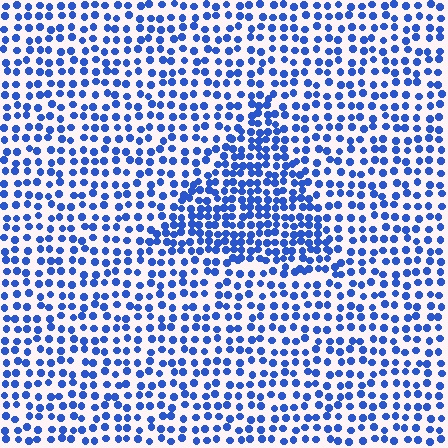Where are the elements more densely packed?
The elements are more densely packed inside the triangle boundary.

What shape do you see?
I see a triangle.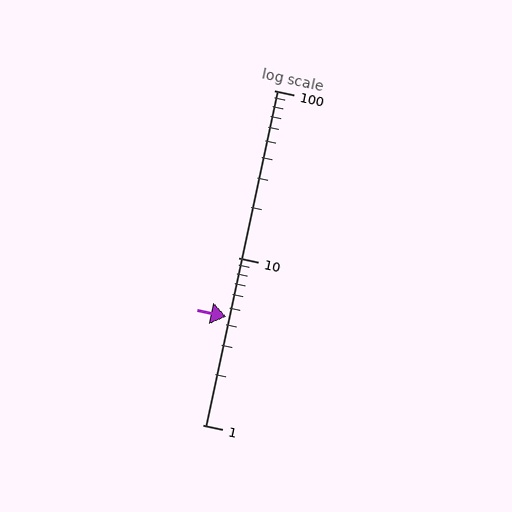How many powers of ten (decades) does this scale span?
The scale spans 2 decades, from 1 to 100.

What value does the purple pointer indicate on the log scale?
The pointer indicates approximately 4.4.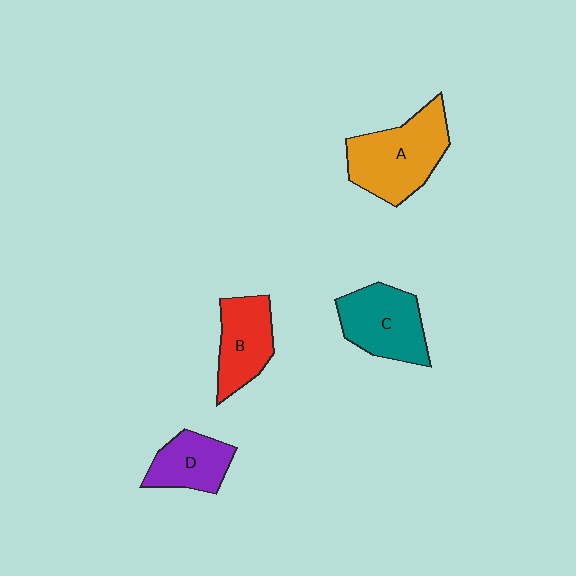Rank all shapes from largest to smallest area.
From largest to smallest: A (orange), C (teal), B (red), D (purple).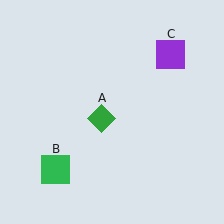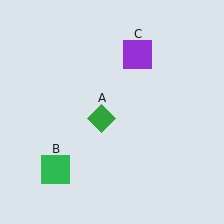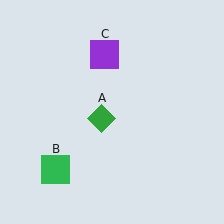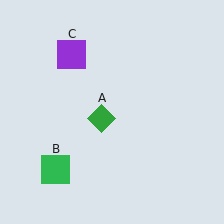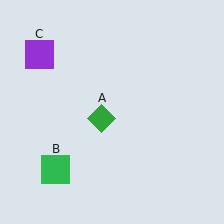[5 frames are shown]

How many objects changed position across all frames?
1 object changed position: purple square (object C).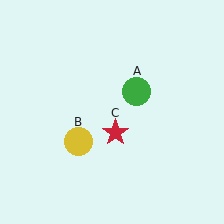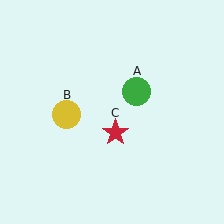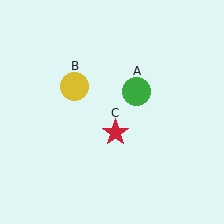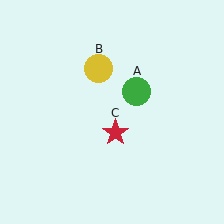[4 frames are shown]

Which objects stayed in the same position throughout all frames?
Green circle (object A) and red star (object C) remained stationary.